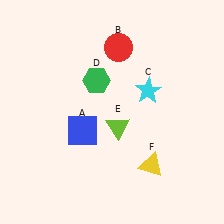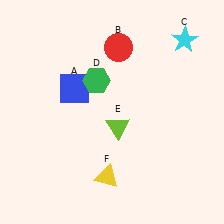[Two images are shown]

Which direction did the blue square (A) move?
The blue square (A) moved up.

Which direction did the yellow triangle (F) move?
The yellow triangle (F) moved left.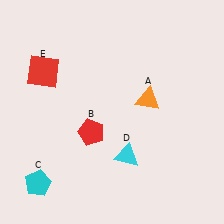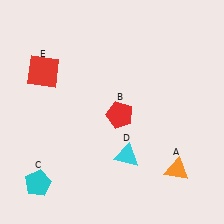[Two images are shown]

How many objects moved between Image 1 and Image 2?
2 objects moved between the two images.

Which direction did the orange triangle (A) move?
The orange triangle (A) moved down.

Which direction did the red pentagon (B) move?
The red pentagon (B) moved right.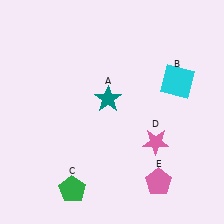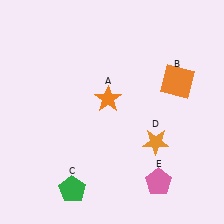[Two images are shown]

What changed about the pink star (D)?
In Image 1, D is pink. In Image 2, it changed to orange.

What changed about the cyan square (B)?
In Image 1, B is cyan. In Image 2, it changed to orange.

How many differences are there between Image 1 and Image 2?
There are 3 differences between the two images.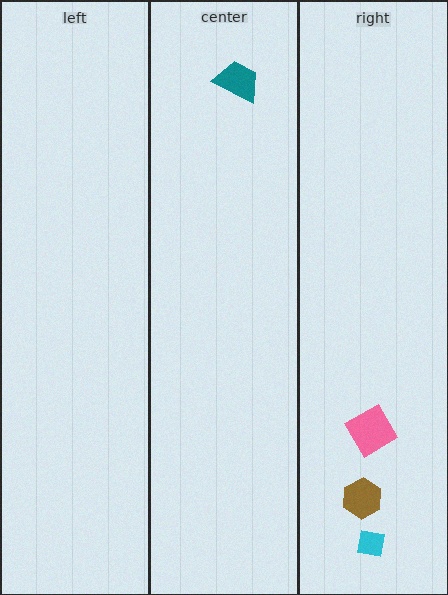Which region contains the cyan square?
The right region.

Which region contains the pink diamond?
The right region.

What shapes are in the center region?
The teal trapezoid.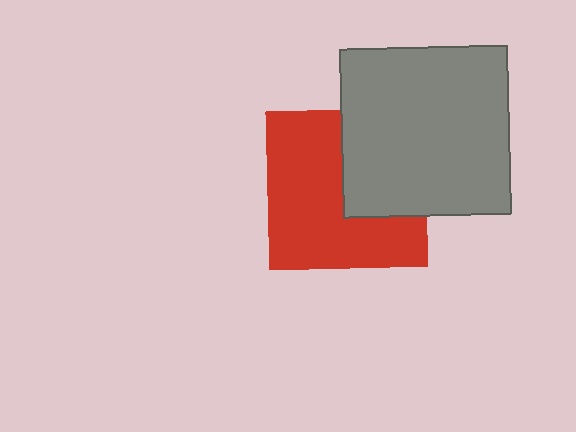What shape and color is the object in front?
The object in front is a gray square.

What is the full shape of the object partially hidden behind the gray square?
The partially hidden object is a red square.